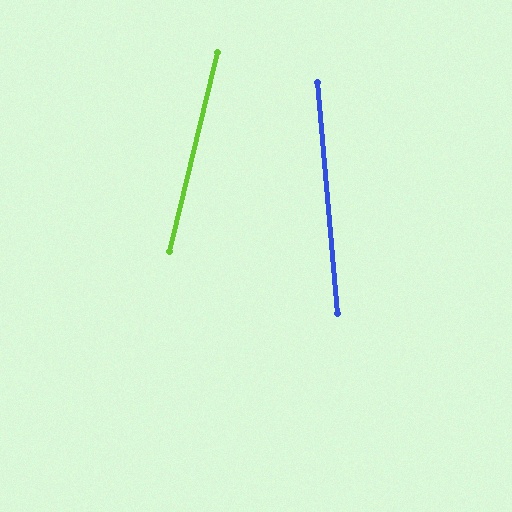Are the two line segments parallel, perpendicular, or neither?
Neither parallel nor perpendicular — they differ by about 18°.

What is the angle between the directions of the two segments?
Approximately 18 degrees.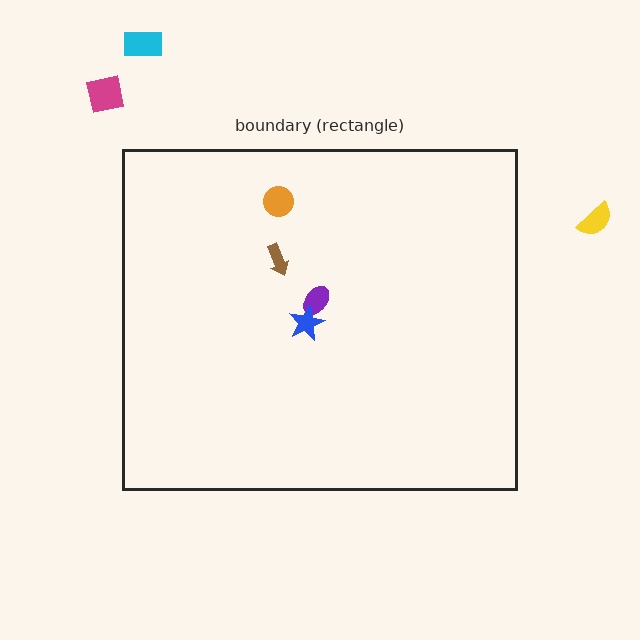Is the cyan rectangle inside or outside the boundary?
Outside.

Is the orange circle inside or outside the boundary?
Inside.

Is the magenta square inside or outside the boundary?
Outside.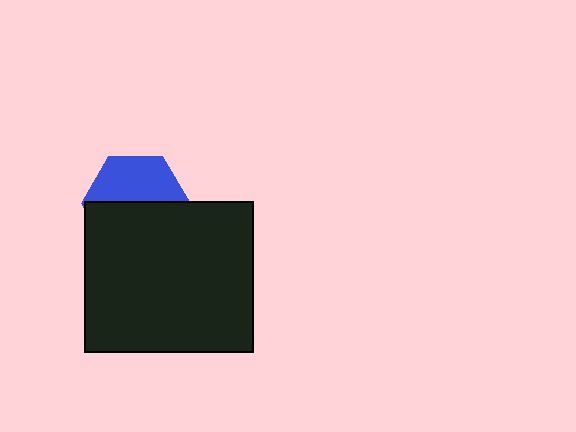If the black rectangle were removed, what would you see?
You would see the complete blue hexagon.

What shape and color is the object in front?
The object in front is a black rectangle.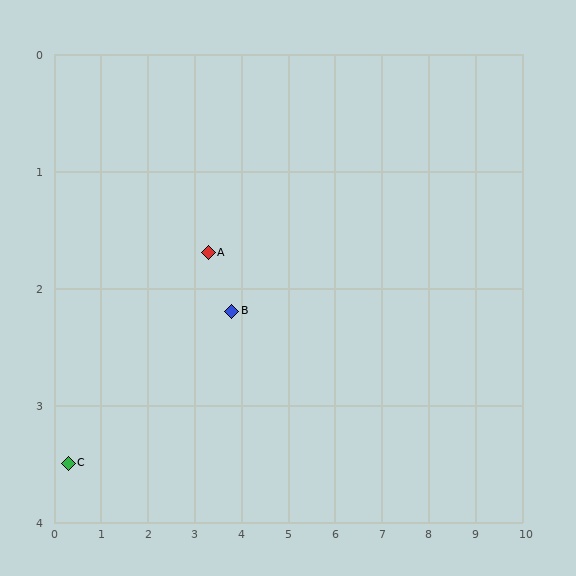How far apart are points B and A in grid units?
Points B and A are about 0.7 grid units apart.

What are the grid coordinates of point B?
Point B is at approximately (3.8, 2.2).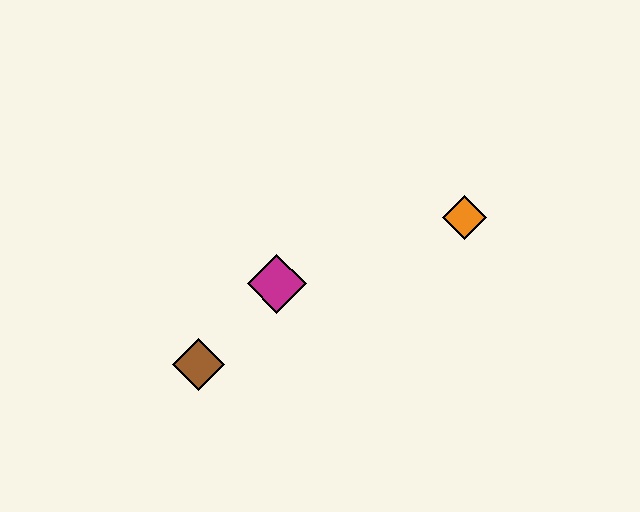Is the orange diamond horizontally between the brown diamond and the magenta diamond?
No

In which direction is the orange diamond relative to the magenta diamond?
The orange diamond is to the right of the magenta diamond.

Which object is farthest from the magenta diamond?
The orange diamond is farthest from the magenta diamond.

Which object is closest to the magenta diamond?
The brown diamond is closest to the magenta diamond.